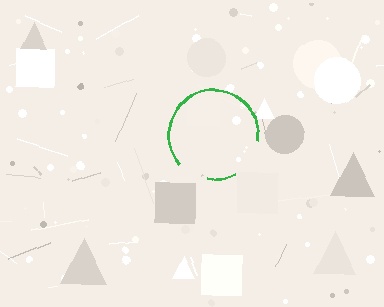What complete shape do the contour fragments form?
The contour fragments form a circle.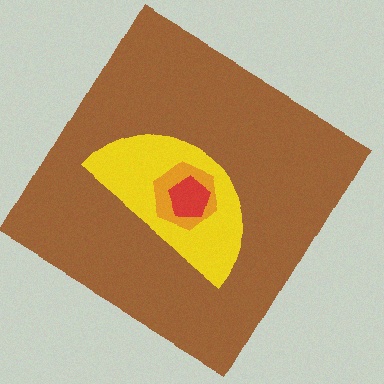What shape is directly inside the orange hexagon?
The red pentagon.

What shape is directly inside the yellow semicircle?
The orange hexagon.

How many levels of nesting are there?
4.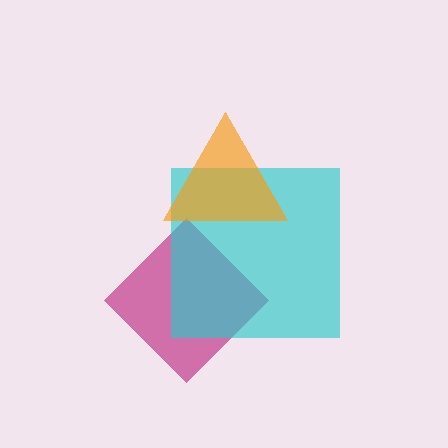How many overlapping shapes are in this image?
There are 3 overlapping shapes in the image.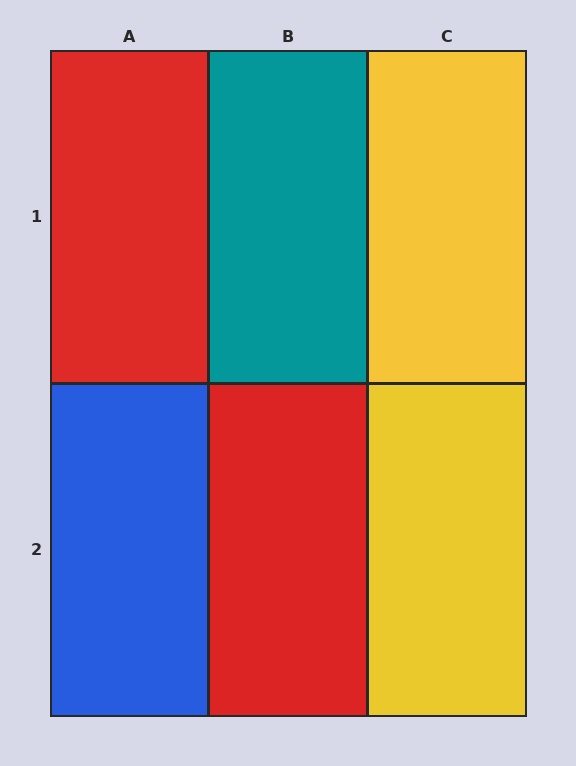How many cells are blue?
1 cell is blue.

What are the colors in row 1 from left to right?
Red, teal, yellow.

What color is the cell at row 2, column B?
Red.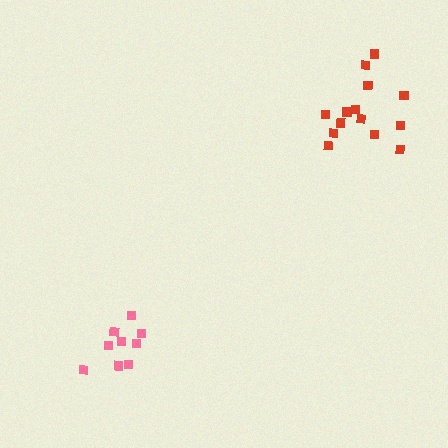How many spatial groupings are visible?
There are 2 spatial groupings.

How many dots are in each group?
Group 1: 14 dots, Group 2: 9 dots (23 total).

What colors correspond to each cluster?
The clusters are colored: red, pink.